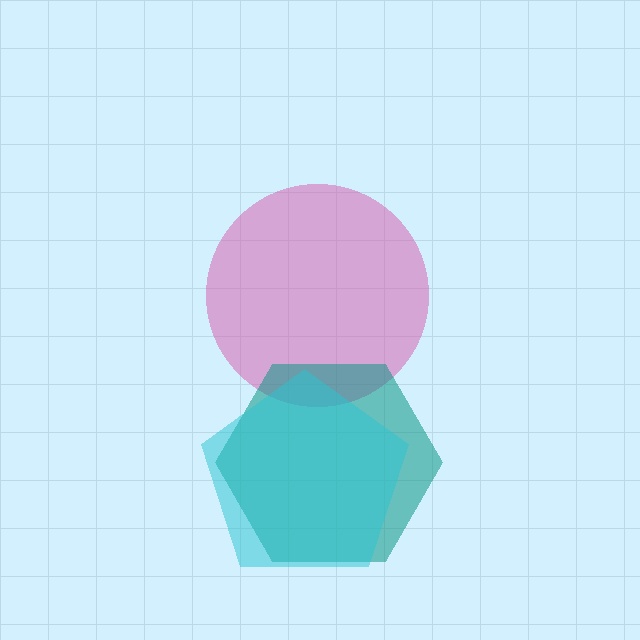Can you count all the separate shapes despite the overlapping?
Yes, there are 3 separate shapes.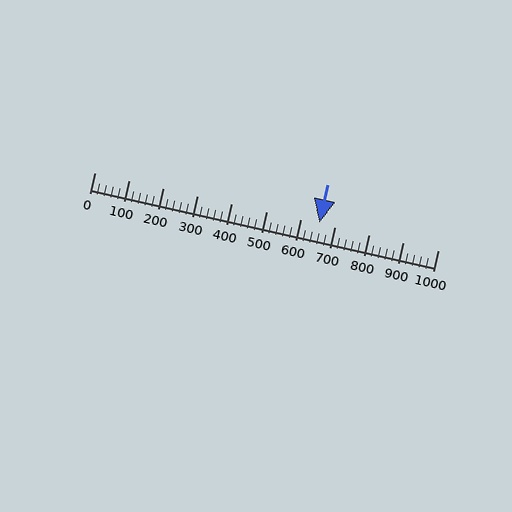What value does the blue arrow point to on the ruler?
The blue arrow points to approximately 656.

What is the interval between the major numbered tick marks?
The major tick marks are spaced 100 units apart.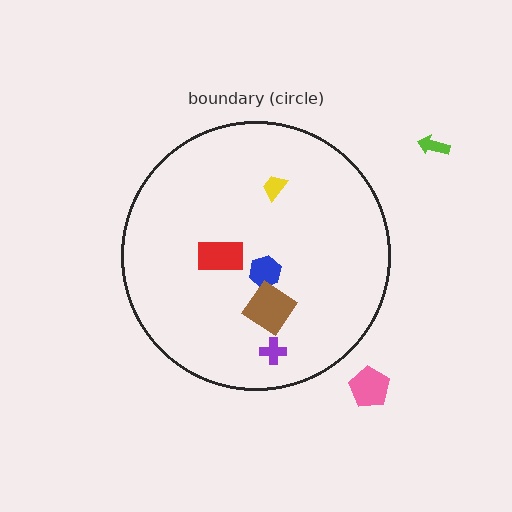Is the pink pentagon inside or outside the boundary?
Outside.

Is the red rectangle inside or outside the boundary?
Inside.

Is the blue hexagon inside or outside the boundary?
Inside.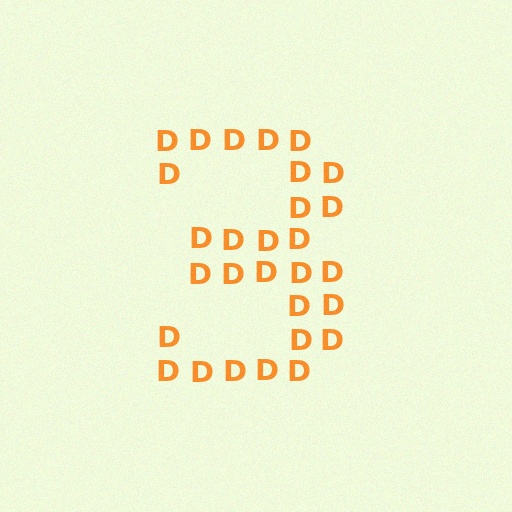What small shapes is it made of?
It is made of small letter D's.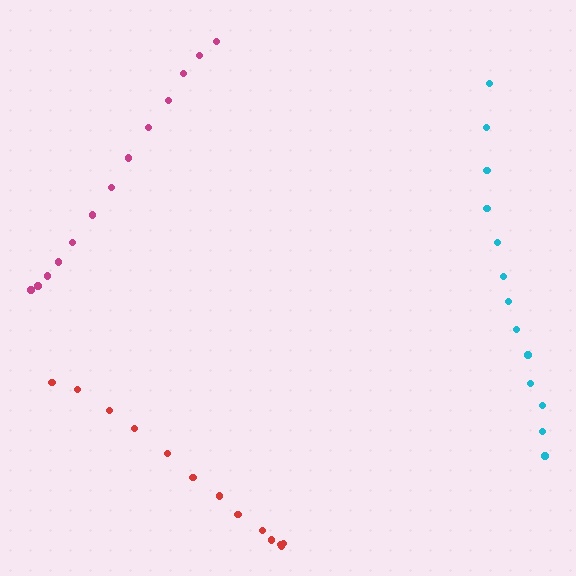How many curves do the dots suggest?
There are 3 distinct paths.